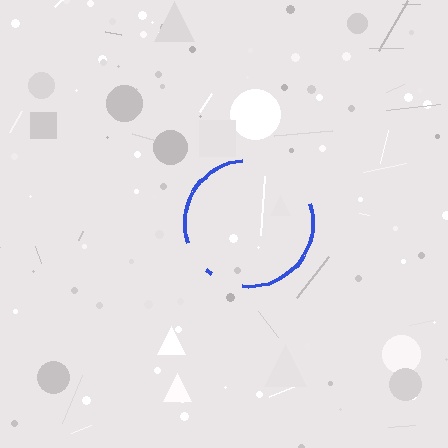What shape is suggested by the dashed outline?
The dashed outline suggests a circle.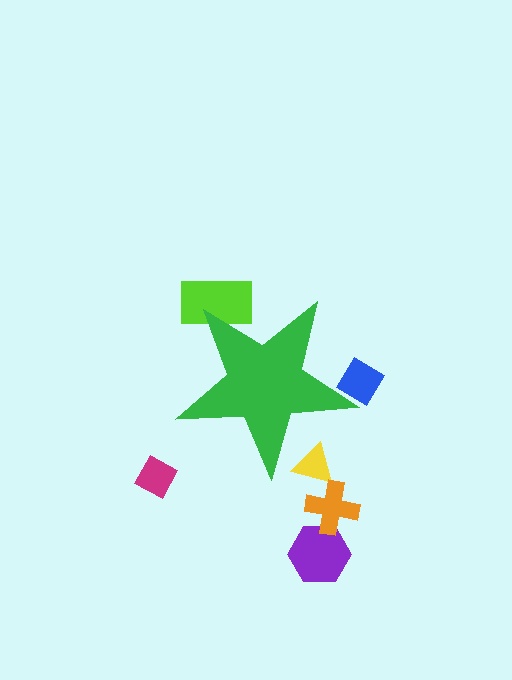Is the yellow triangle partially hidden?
Yes, the yellow triangle is partially hidden behind the green star.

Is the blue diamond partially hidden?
Yes, the blue diamond is partially hidden behind the green star.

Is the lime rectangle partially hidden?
Yes, the lime rectangle is partially hidden behind the green star.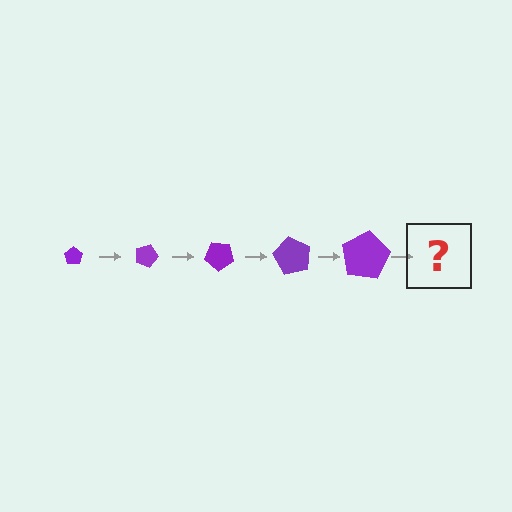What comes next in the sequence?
The next element should be a pentagon, larger than the previous one and rotated 100 degrees from the start.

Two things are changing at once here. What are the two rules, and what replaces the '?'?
The two rules are that the pentagon grows larger each step and it rotates 20 degrees each step. The '?' should be a pentagon, larger than the previous one and rotated 100 degrees from the start.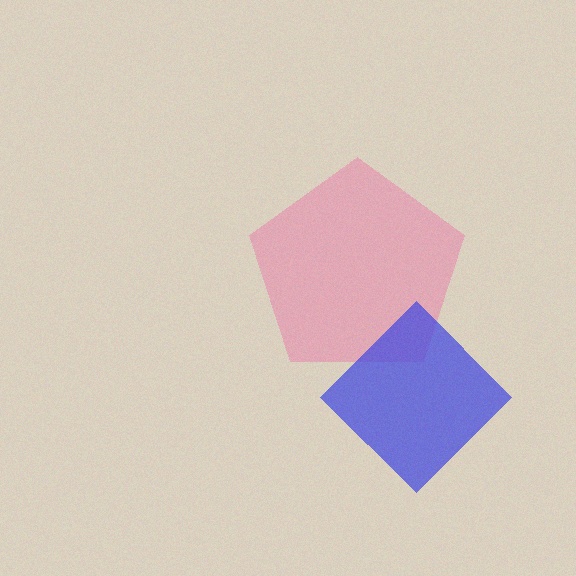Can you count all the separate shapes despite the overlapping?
Yes, there are 2 separate shapes.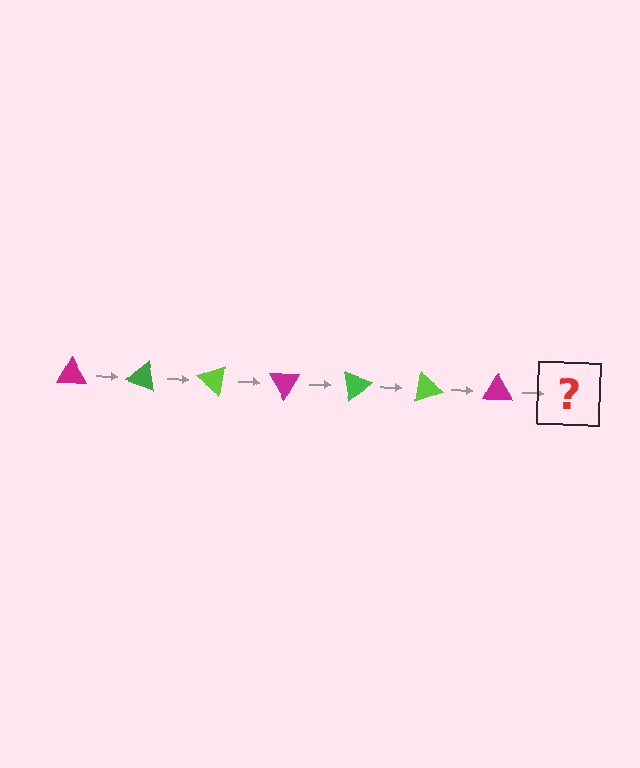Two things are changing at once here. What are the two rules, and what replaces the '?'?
The two rules are that it rotates 20 degrees each step and the color cycles through magenta, green, and lime. The '?' should be a green triangle, rotated 140 degrees from the start.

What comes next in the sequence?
The next element should be a green triangle, rotated 140 degrees from the start.